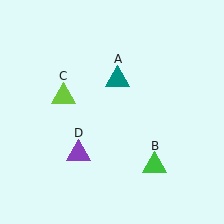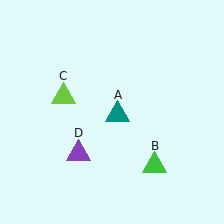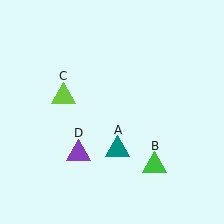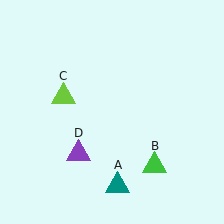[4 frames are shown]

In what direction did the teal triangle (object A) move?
The teal triangle (object A) moved down.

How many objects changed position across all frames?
1 object changed position: teal triangle (object A).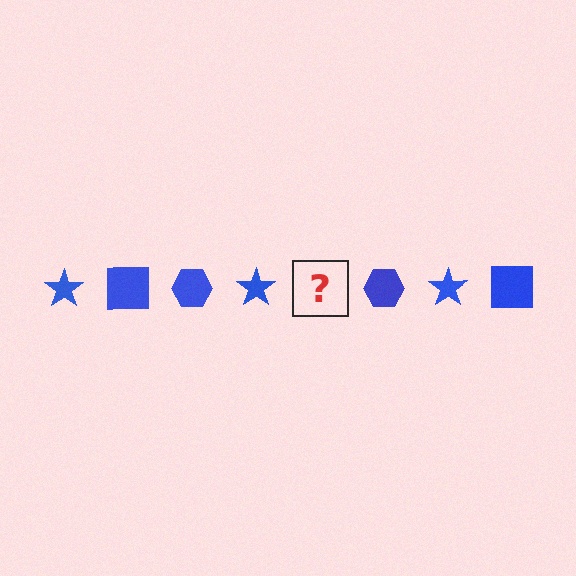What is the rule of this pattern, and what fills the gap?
The rule is that the pattern cycles through star, square, hexagon shapes in blue. The gap should be filled with a blue square.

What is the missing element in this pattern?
The missing element is a blue square.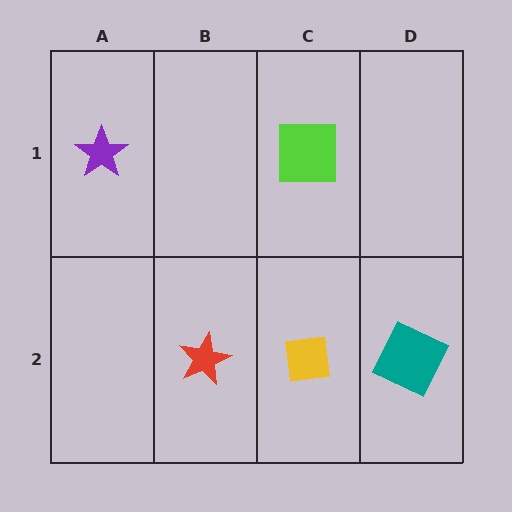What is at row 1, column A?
A purple star.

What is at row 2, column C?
A yellow square.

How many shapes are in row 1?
2 shapes.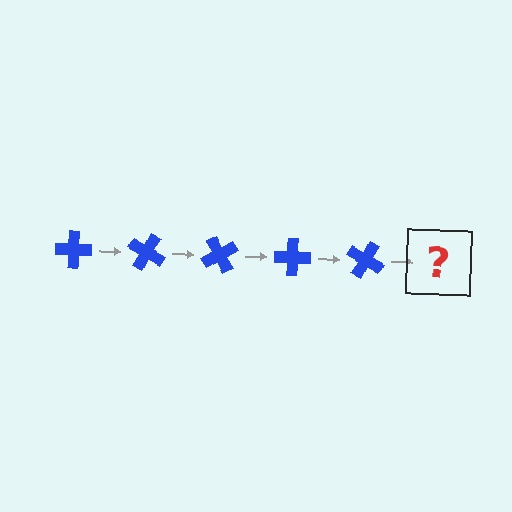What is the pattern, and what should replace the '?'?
The pattern is that the cross rotates 30 degrees each step. The '?' should be a blue cross rotated 150 degrees.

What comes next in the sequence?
The next element should be a blue cross rotated 150 degrees.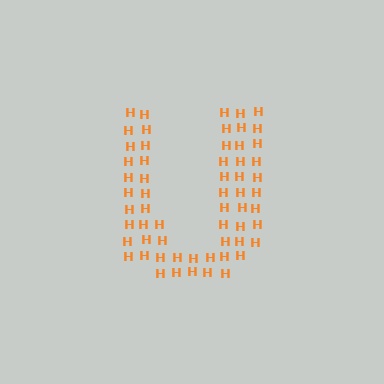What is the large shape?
The large shape is the letter U.